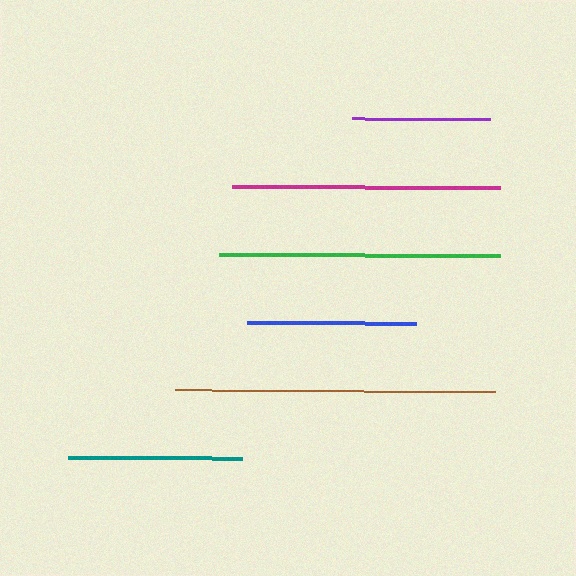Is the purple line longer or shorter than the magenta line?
The magenta line is longer than the purple line.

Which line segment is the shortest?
The purple line is the shortest at approximately 138 pixels.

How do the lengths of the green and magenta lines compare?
The green and magenta lines are approximately the same length.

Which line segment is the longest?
The brown line is the longest at approximately 321 pixels.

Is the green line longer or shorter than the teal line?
The green line is longer than the teal line.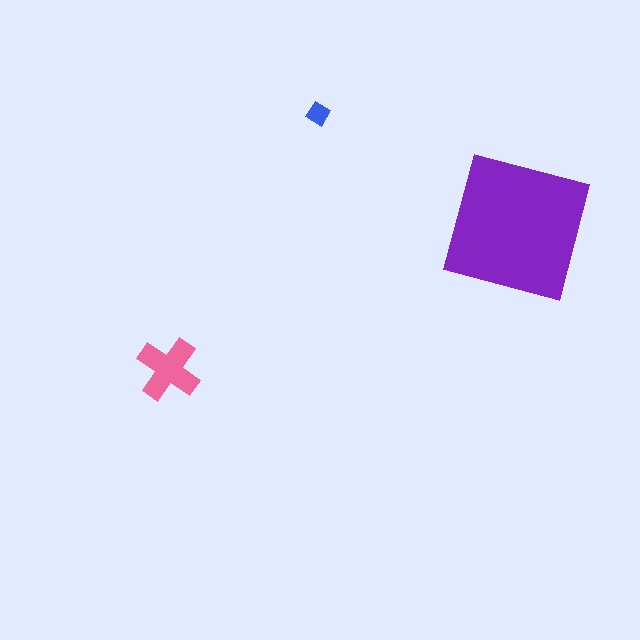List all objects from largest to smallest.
The purple square, the pink cross, the blue diamond.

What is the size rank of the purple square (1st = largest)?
1st.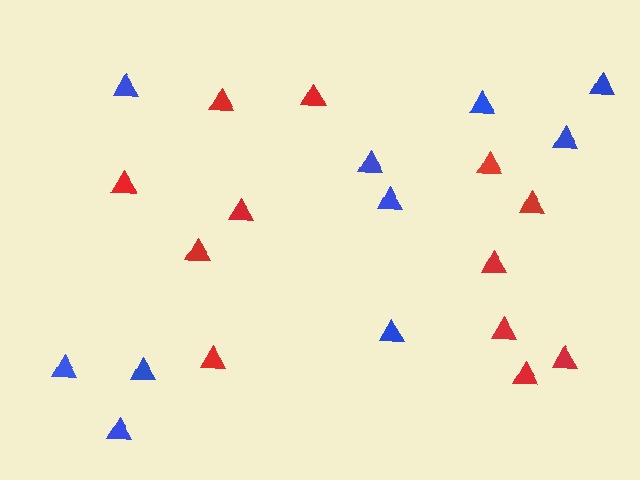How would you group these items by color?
There are 2 groups: one group of red triangles (12) and one group of blue triangles (10).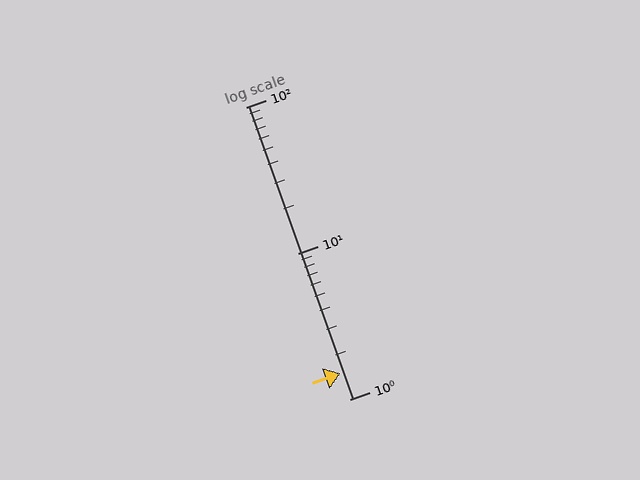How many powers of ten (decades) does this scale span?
The scale spans 2 decades, from 1 to 100.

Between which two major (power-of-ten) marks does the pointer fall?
The pointer is between 1 and 10.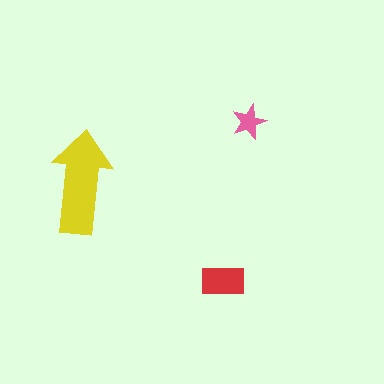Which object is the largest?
The yellow arrow.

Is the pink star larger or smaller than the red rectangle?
Smaller.